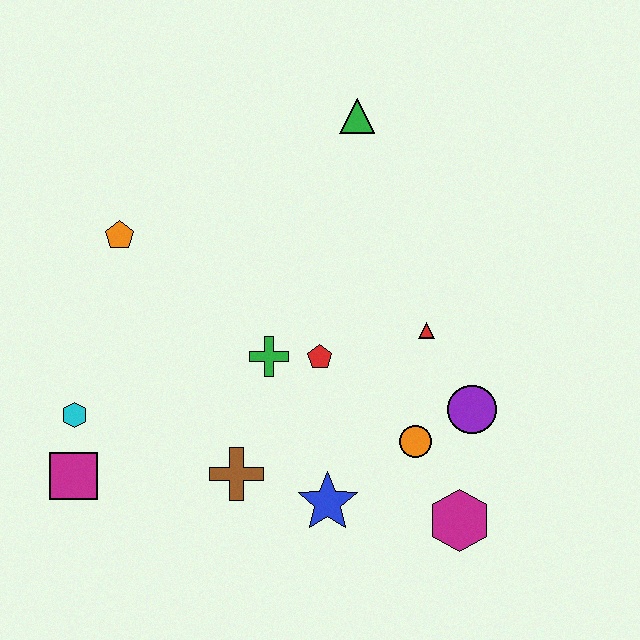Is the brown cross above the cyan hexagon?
No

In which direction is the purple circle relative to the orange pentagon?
The purple circle is to the right of the orange pentagon.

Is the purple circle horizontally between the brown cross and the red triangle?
No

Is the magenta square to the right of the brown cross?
No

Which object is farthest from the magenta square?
The green triangle is farthest from the magenta square.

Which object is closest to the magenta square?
The cyan hexagon is closest to the magenta square.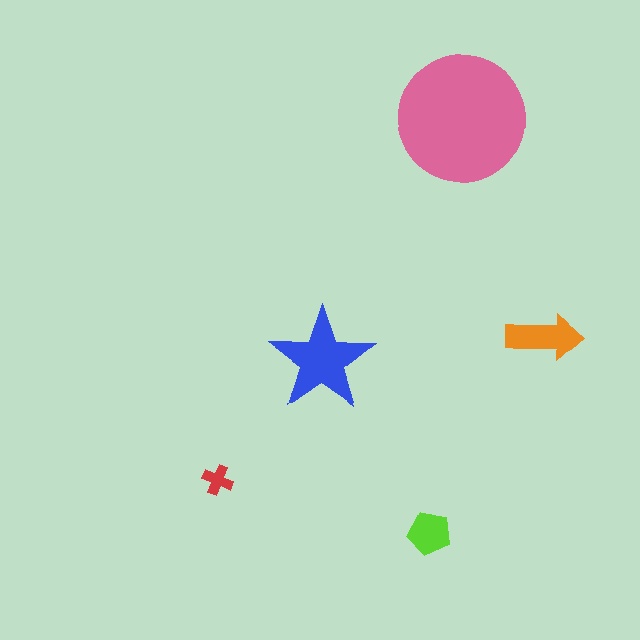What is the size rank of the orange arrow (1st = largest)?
3rd.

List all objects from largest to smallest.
The pink circle, the blue star, the orange arrow, the lime pentagon, the red cross.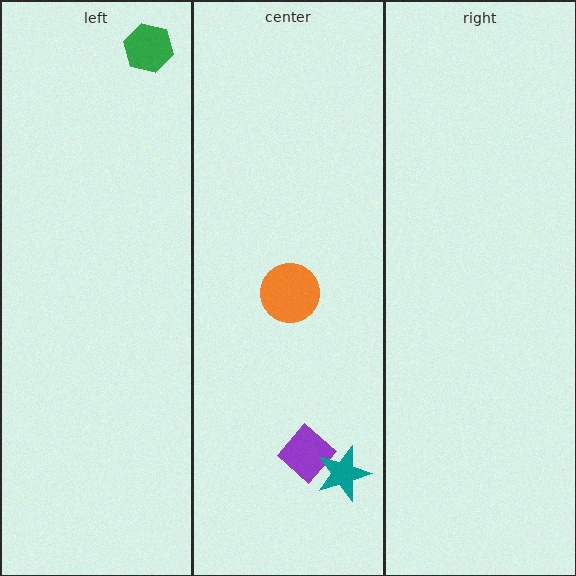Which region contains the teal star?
The center region.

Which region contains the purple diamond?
The center region.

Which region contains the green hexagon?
The left region.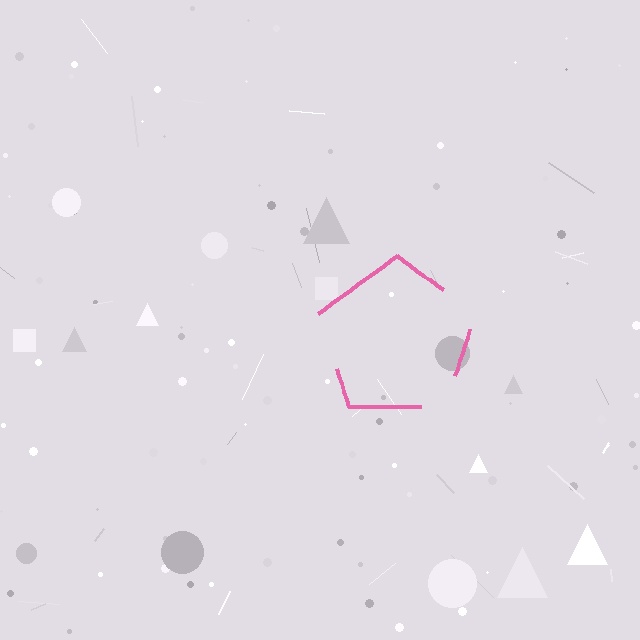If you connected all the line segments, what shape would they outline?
They would outline a pentagon.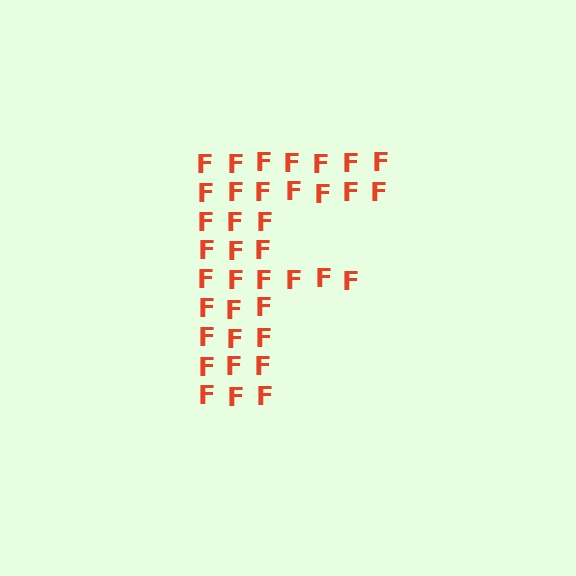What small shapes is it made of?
It is made of small letter F's.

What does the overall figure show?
The overall figure shows the letter F.